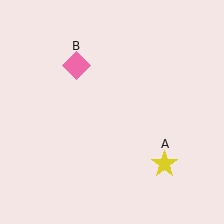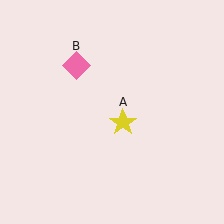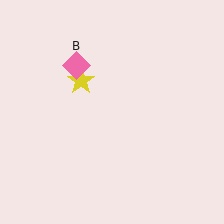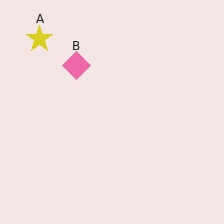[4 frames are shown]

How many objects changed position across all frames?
1 object changed position: yellow star (object A).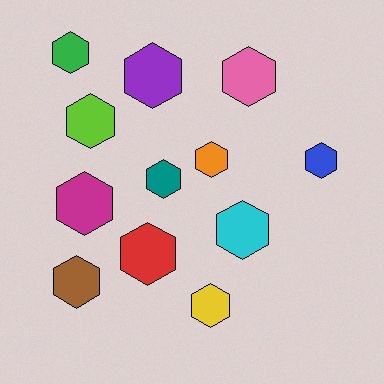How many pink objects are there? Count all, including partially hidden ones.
There is 1 pink object.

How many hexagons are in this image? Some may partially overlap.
There are 12 hexagons.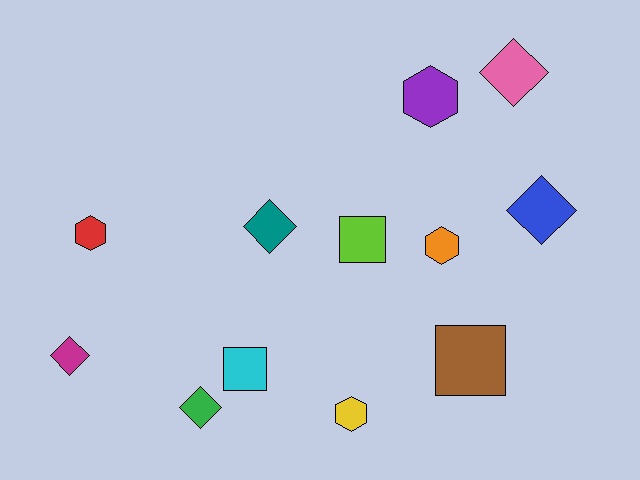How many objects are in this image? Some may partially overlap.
There are 12 objects.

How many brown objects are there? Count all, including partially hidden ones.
There is 1 brown object.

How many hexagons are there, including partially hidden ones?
There are 4 hexagons.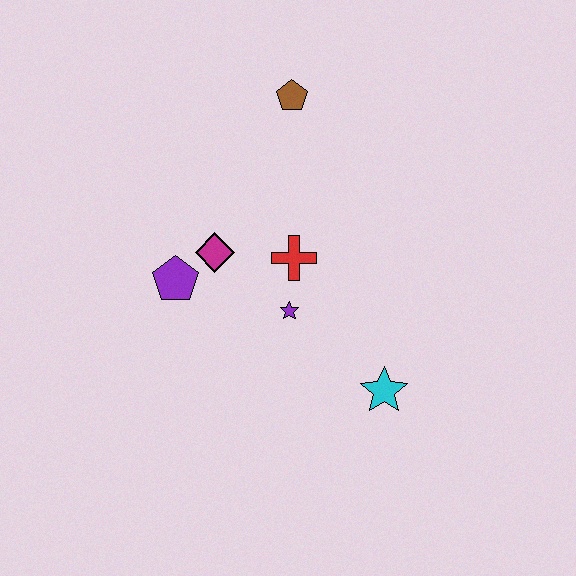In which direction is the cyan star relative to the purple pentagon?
The cyan star is to the right of the purple pentagon.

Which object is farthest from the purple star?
The brown pentagon is farthest from the purple star.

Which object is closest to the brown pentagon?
The red cross is closest to the brown pentagon.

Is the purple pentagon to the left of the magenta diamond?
Yes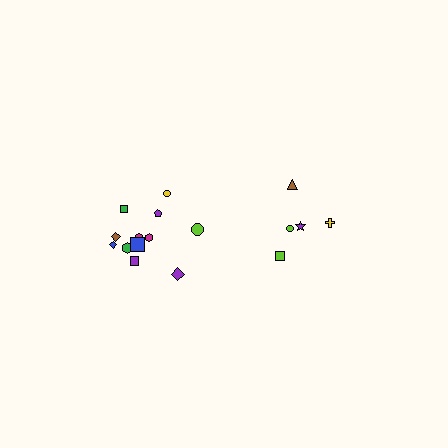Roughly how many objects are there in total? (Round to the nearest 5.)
Roughly 15 objects in total.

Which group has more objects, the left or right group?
The left group.